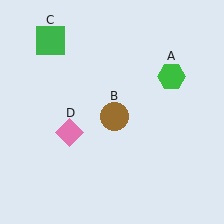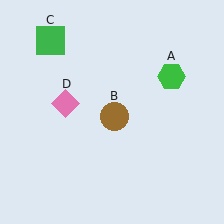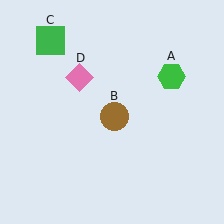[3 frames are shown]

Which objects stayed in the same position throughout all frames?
Green hexagon (object A) and brown circle (object B) and green square (object C) remained stationary.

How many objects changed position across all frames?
1 object changed position: pink diamond (object D).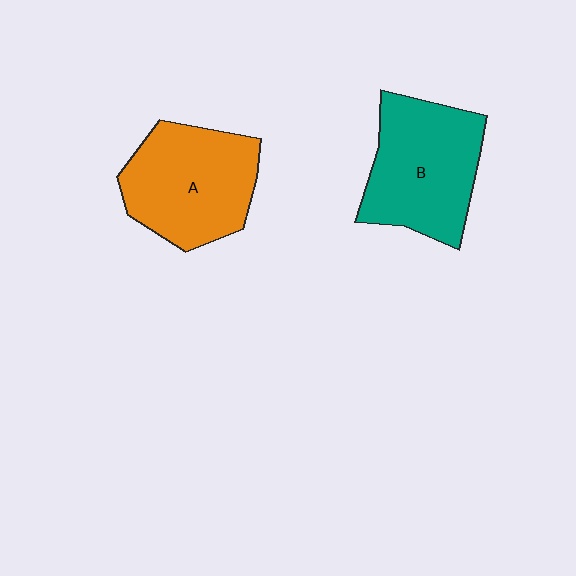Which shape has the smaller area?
Shape A (orange).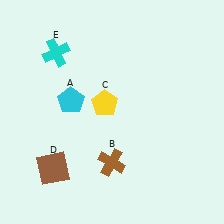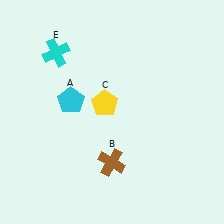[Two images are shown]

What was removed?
The brown square (D) was removed in Image 2.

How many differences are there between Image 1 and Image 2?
There is 1 difference between the two images.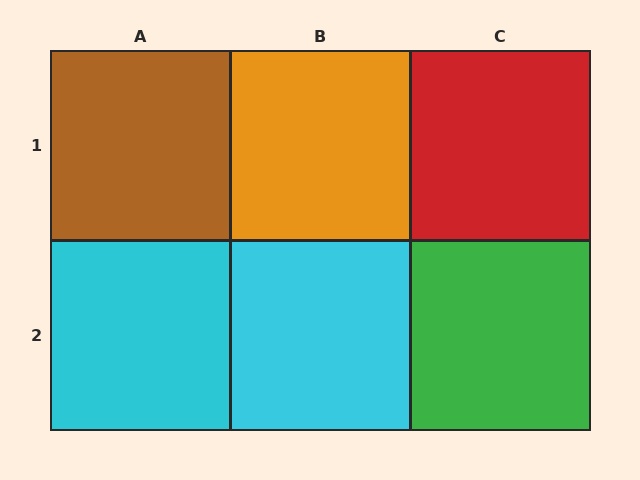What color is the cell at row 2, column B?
Cyan.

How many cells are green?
1 cell is green.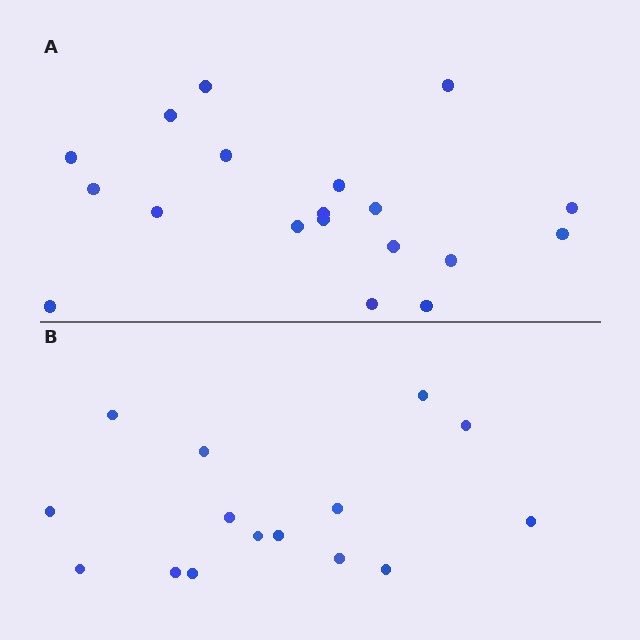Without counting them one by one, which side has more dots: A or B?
Region A (the top region) has more dots.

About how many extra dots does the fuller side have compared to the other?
Region A has about 4 more dots than region B.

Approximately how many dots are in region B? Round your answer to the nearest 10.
About 20 dots. (The exact count is 15, which rounds to 20.)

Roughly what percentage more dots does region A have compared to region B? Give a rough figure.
About 25% more.